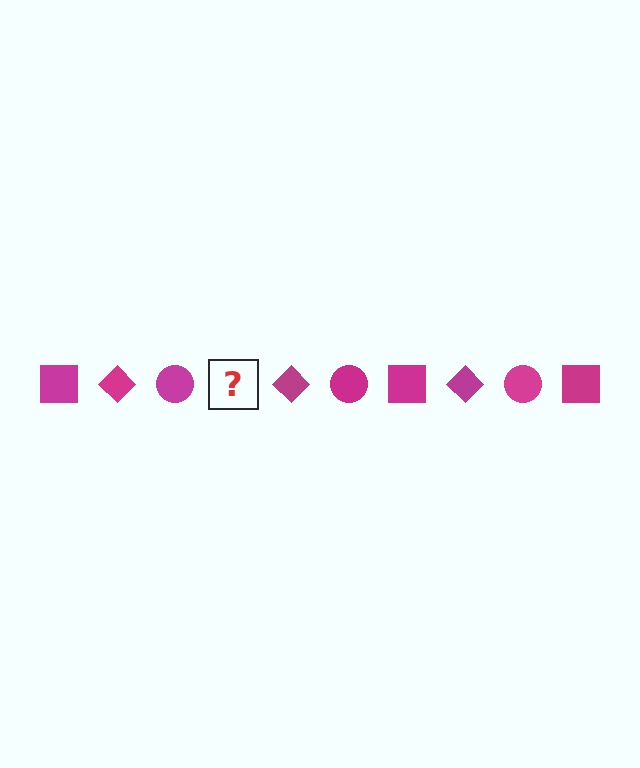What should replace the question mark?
The question mark should be replaced with a magenta square.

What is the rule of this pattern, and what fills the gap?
The rule is that the pattern cycles through square, diamond, circle shapes in magenta. The gap should be filled with a magenta square.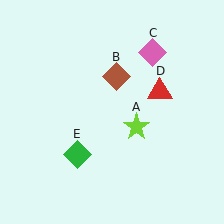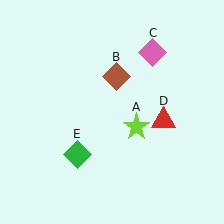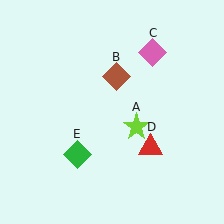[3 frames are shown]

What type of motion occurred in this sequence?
The red triangle (object D) rotated clockwise around the center of the scene.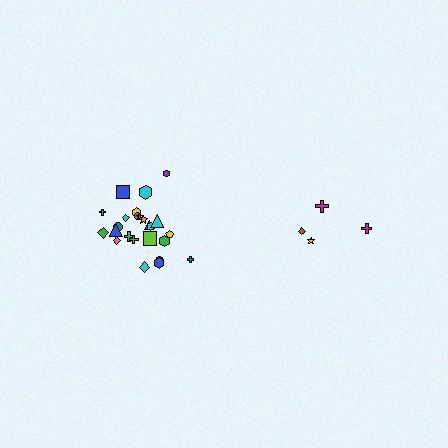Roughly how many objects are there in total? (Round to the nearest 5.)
Roughly 30 objects in total.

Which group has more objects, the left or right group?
The left group.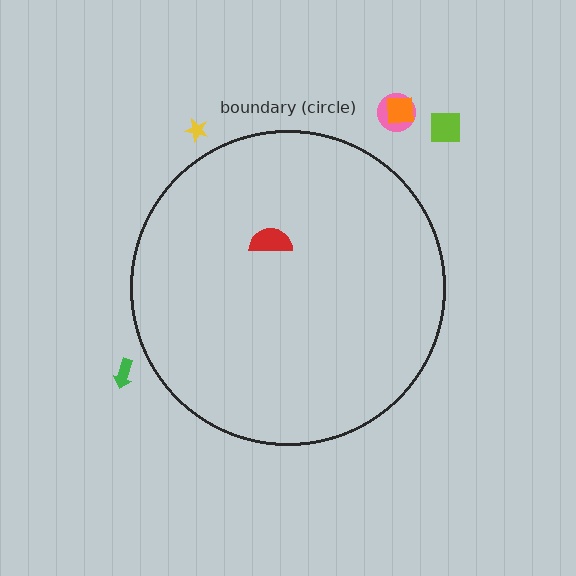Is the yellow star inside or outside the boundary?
Outside.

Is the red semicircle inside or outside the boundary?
Inside.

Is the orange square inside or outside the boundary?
Outside.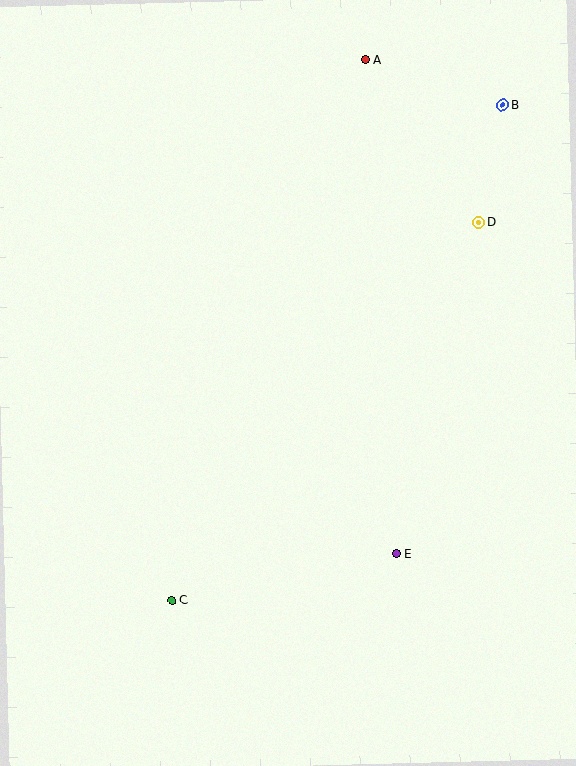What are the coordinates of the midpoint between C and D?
The midpoint between C and D is at (325, 411).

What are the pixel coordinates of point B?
Point B is at (503, 105).